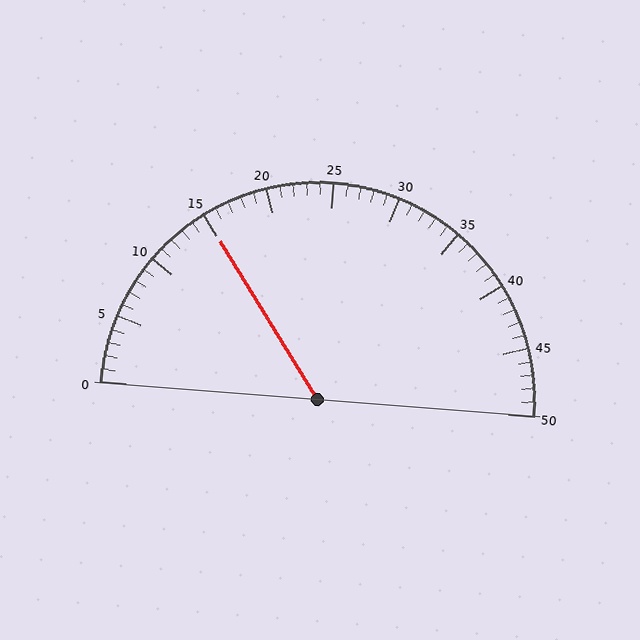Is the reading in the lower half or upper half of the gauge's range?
The reading is in the lower half of the range (0 to 50).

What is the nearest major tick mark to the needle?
The nearest major tick mark is 15.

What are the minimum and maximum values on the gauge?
The gauge ranges from 0 to 50.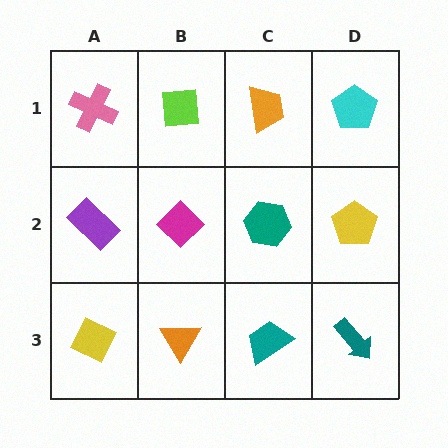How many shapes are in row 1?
4 shapes.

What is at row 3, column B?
An orange triangle.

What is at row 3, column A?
A yellow diamond.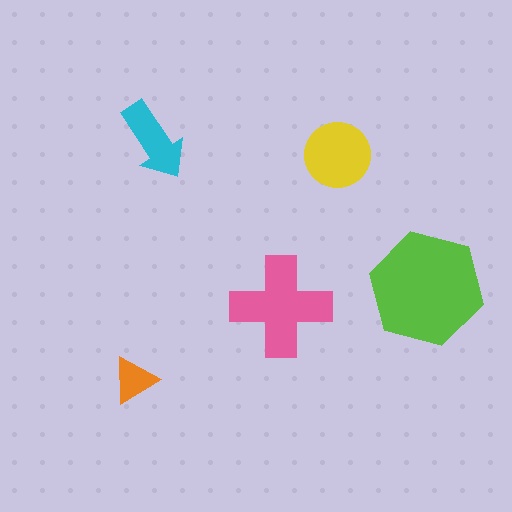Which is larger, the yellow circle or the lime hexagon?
The lime hexagon.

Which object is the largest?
The lime hexagon.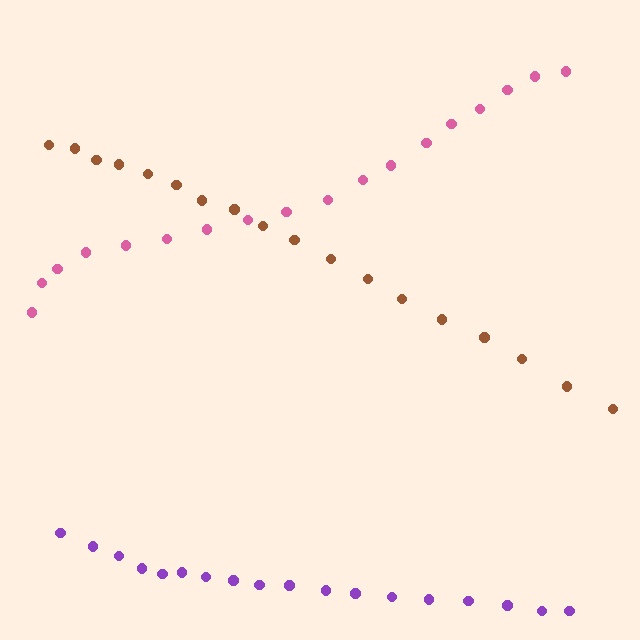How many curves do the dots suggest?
There are 3 distinct paths.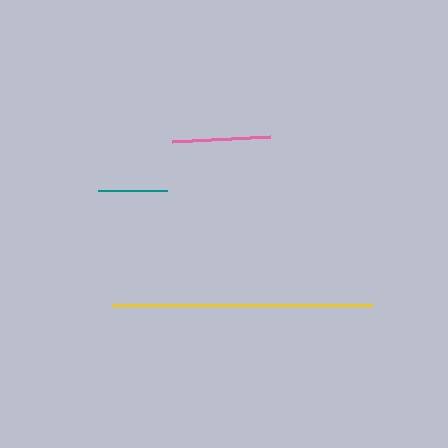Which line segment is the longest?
The yellow line is the longest at approximately 260 pixels.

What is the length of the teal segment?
The teal segment is approximately 69 pixels long.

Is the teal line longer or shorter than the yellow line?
The yellow line is longer than the teal line.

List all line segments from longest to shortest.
From longest to shortest: yellow, pink, teal.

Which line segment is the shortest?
The teal line is the shortest at approximately 69 pixels.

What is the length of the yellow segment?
The yellow segment is approximately 260 pixels long.